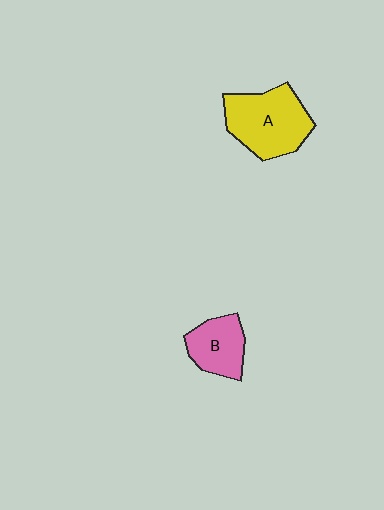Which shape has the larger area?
Shape A (yellow).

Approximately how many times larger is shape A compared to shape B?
Approximately 1.6 times.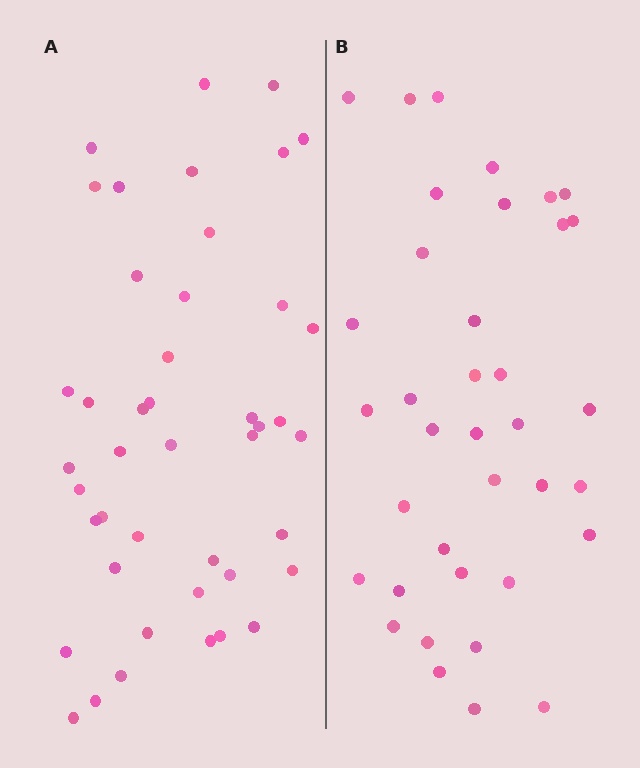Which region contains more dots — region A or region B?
Region A (the left region) has more dots.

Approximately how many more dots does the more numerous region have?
Region A has roughly 8 or so more dots than region B.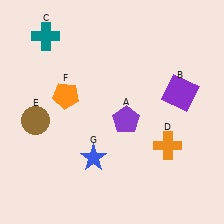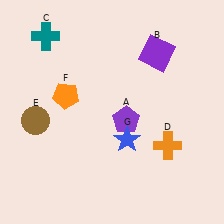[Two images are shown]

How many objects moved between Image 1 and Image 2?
2 objects moved between the two images.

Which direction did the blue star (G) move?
The blue star (G) moved right.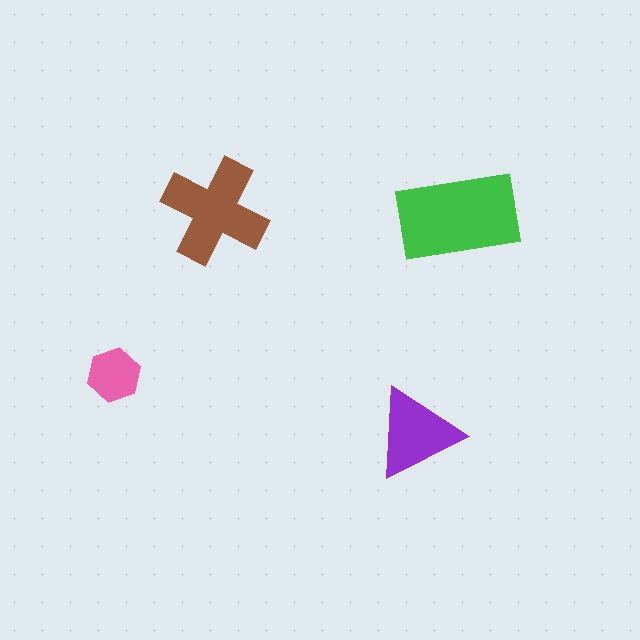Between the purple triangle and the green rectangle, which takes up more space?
The green rectangle.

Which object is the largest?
The green rectangle.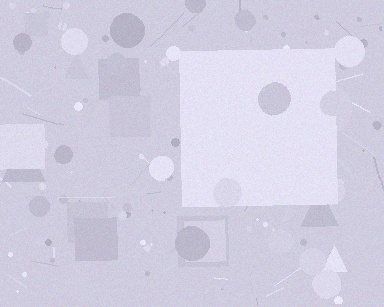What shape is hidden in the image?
A square is hidden in the image.